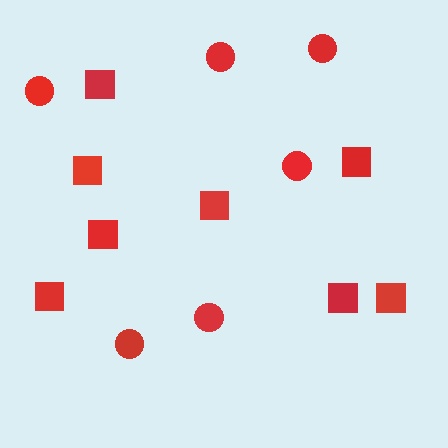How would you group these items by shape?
There are 2 groups: one group of squares (8) and one group of circles (6).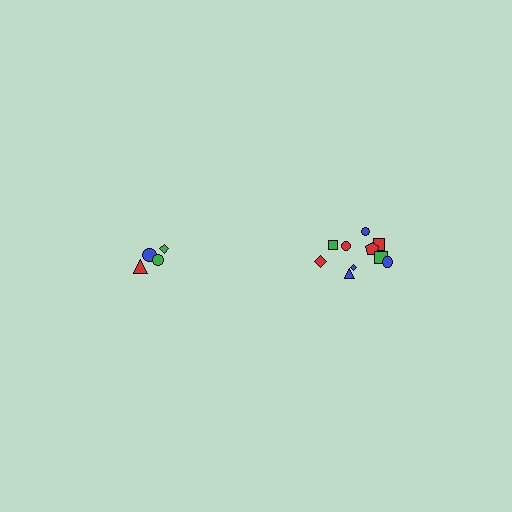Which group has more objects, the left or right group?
The right group.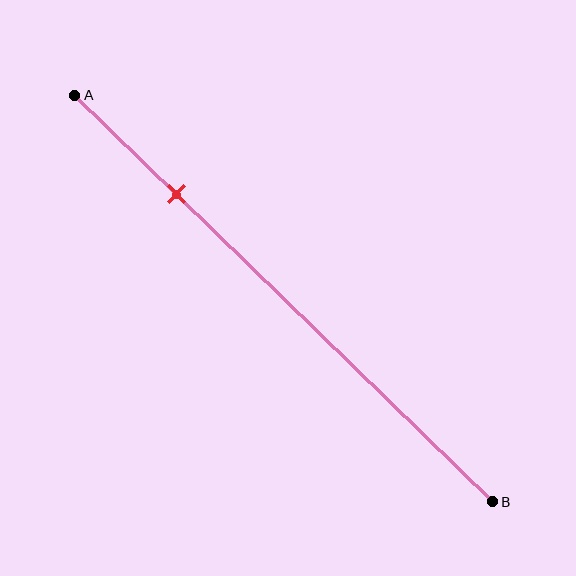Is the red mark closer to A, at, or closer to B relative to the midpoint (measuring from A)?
The red mark is closer to point A than the midpoint of segment AB.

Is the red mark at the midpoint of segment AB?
No, the mark is at about 25% from A, not at the 50% midpoint.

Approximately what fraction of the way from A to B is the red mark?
The red mark is approximately 25% of the way from A to B.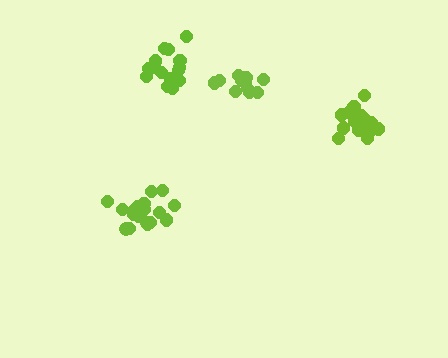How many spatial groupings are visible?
There are 4 spatial groupings.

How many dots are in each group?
Group 1: 18 dots, Group 2: 15 dots, Group 3: 17 dots, Group 4: 12 dots (62 total).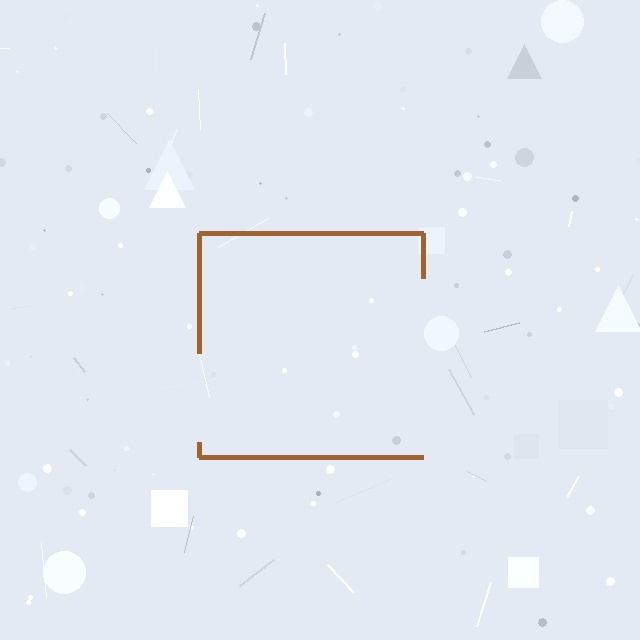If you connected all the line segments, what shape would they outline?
They would outline a square.